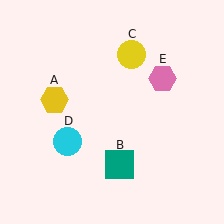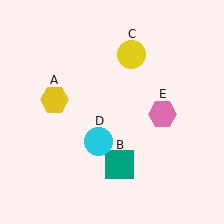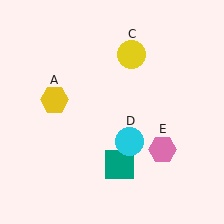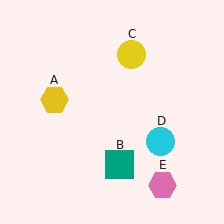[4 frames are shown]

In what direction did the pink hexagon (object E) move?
The pink hexagon (object E) moved down.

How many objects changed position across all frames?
2 objects changed position: cyan circle (object D), pink hexagon (object E).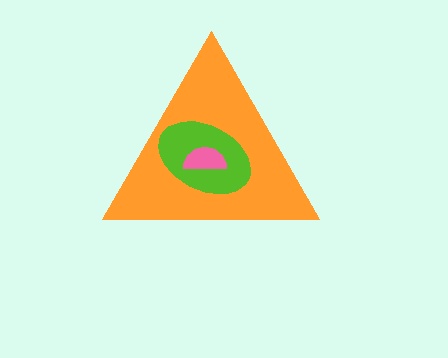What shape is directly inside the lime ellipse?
The pink semicircle.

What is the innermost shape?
The pink semicircle.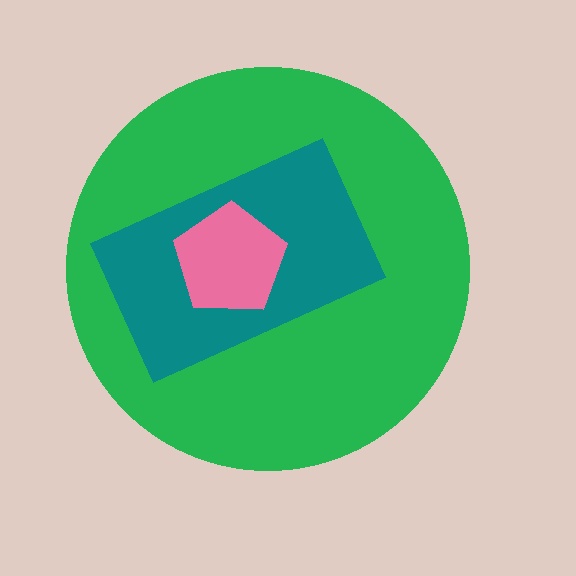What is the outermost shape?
The green circle.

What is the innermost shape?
The pink pentagon.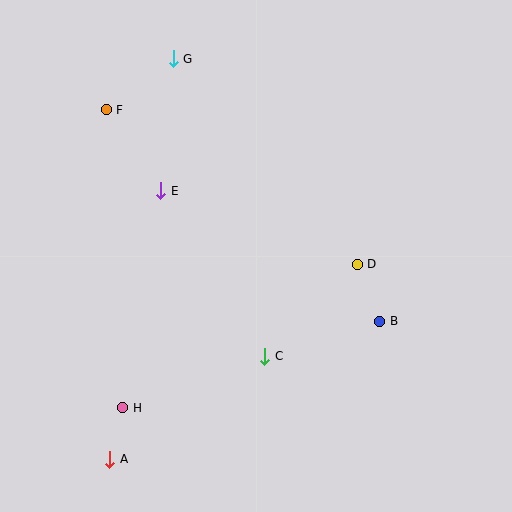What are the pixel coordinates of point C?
Point C is at (265, 356).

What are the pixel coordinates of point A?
Point A is at (110, 459).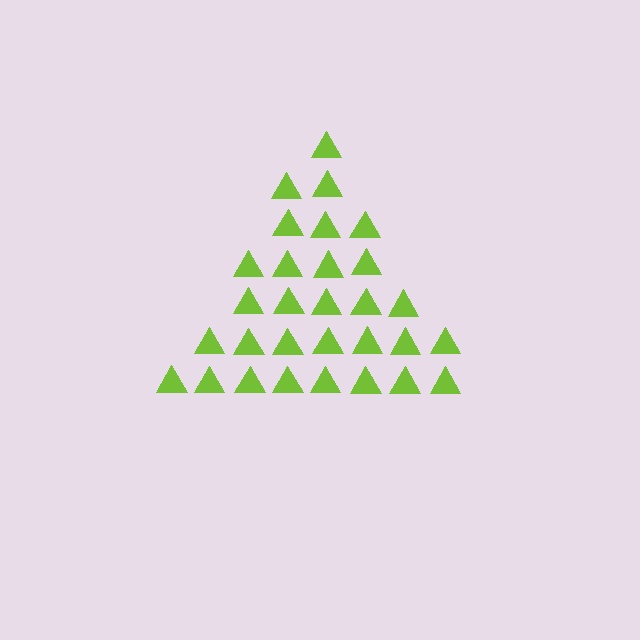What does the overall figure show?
The overall figure shows a triangle.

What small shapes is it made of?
It is made of small triangles.